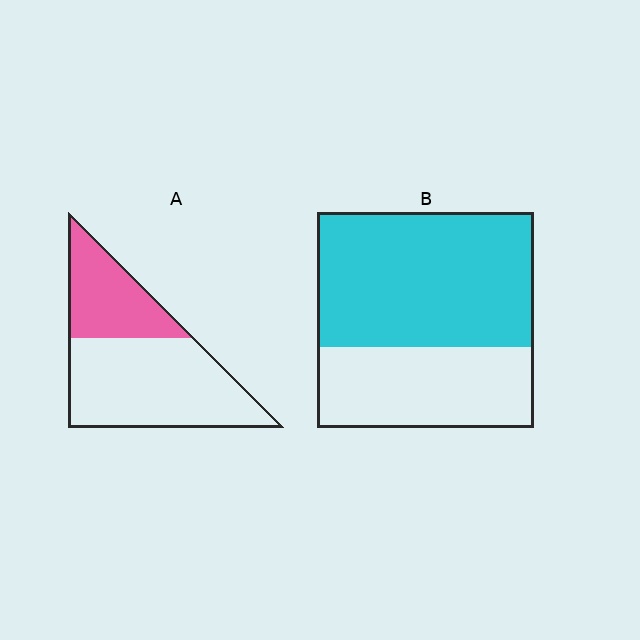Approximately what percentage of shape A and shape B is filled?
A is approximately 35% and B is approximately 60%.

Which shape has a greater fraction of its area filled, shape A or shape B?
Shape B.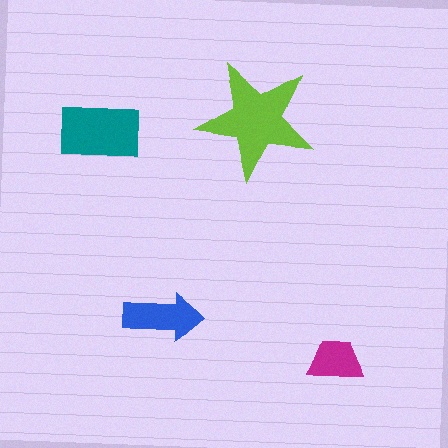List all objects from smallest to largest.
The magenta trapezoid, the blue arrow, the teal rectangle, the lime star.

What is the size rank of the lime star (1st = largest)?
1st.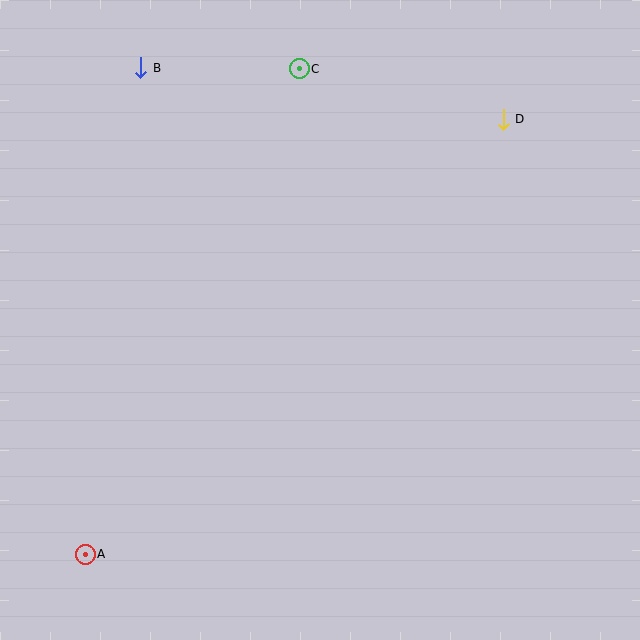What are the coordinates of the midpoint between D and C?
The midpoint between D and C is at (401, 94).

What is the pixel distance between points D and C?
The distance between D and C is 210 pixels.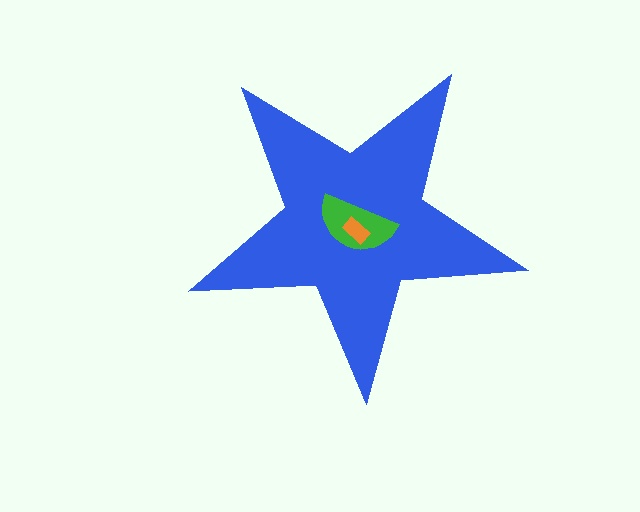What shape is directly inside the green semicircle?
The orange rectangle.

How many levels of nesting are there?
3.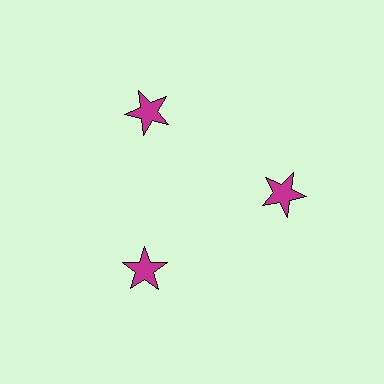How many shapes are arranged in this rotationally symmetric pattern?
There are 3 shapes, arranged in 3 groups of 1.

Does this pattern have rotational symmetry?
Yes, this pattern has 3-fold rotational symmetry. It looks the same after rotating 120 degrees around the center.